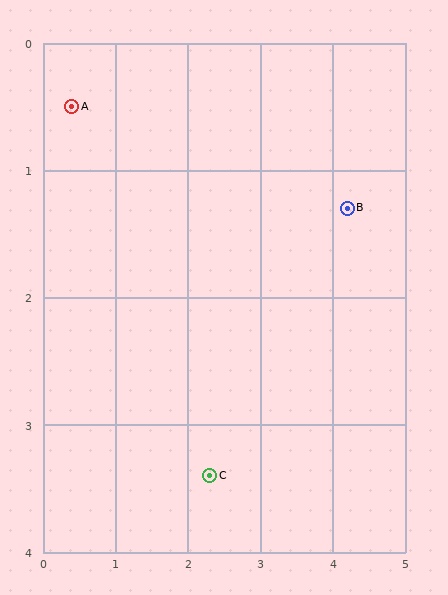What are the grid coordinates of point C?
Point C is at approximately (2.3, 3.4).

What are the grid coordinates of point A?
Point A is at approximately (0.4, 0.5).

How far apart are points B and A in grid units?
Points B and A are about 3.9 grid units apart.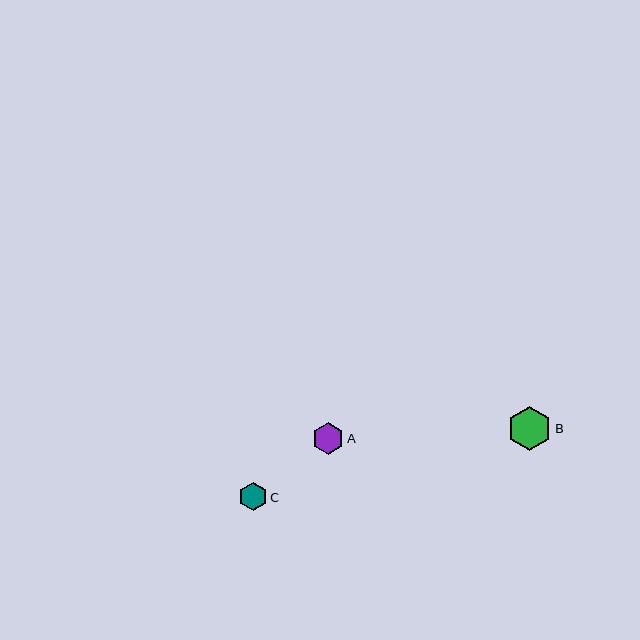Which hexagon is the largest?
Hexagon B is the largest with a size of approximately 44 pixels.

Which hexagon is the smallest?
Hexagon C is the smallest with a size of approximately 28 pixels.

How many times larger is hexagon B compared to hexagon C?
Hexagon B is approximately 1.5 times the size of hexagon C.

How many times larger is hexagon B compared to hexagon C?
Hexagon B is approximately 1.5 times the size of hexagon C.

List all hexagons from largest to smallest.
From largest to smallest: B, A, C.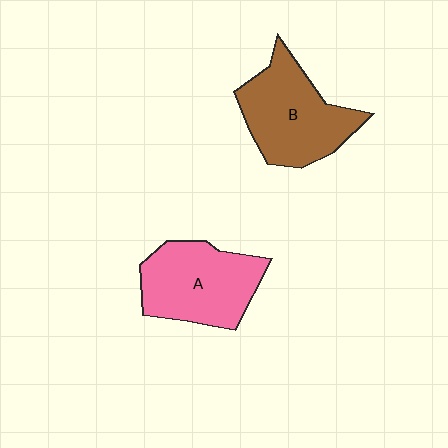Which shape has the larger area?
Shape B (brown).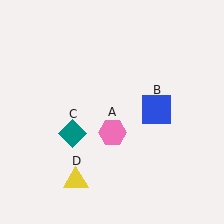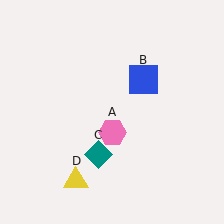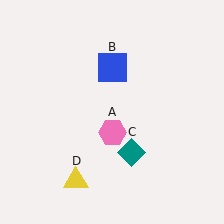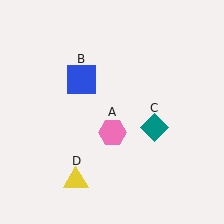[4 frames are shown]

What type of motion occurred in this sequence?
The blue square (object B), teal diamond (object C) rotated counterclockwise around the center of the scene.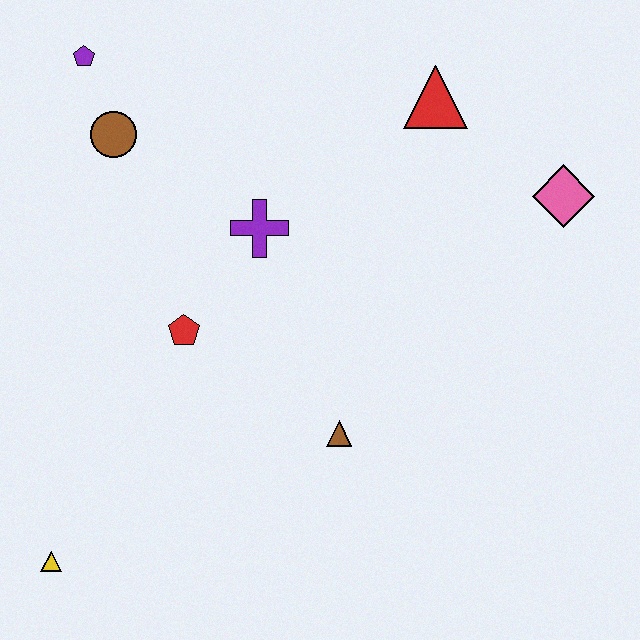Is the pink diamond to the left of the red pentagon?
No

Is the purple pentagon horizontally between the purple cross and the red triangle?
No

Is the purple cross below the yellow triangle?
No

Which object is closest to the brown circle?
The purple pentagon is closest to the brown circle.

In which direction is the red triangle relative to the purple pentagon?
The red triangle is to the right of the purple pentagon.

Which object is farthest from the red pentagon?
The pink diamond is farthest from the red pentagon.